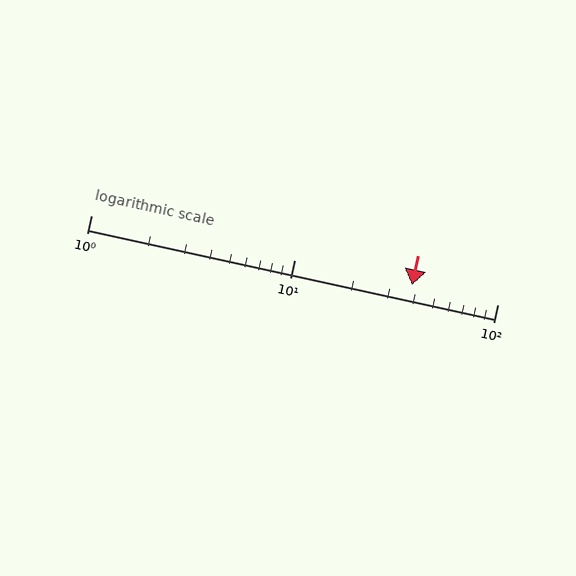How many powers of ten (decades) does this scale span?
The scale spans 2 decades, from 1 to 100.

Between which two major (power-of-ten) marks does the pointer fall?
The pointer is between 10 and 100.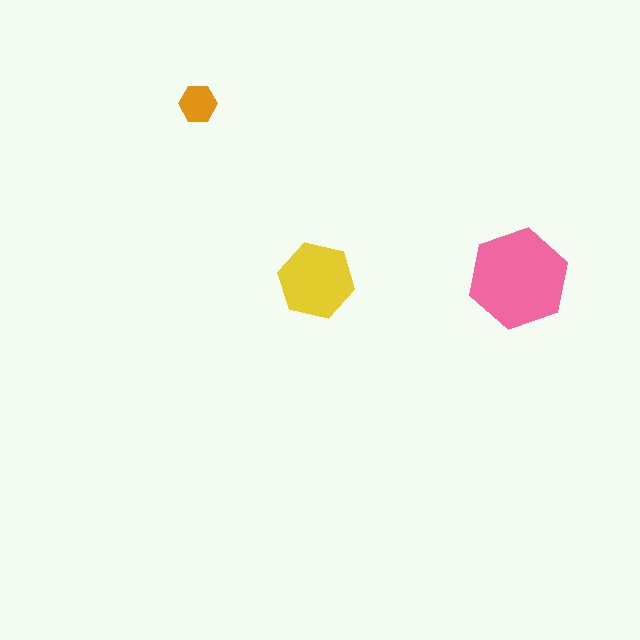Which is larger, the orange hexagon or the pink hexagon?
The pink one.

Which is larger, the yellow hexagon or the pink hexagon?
The pink one.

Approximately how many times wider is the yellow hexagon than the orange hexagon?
About 2 times wider.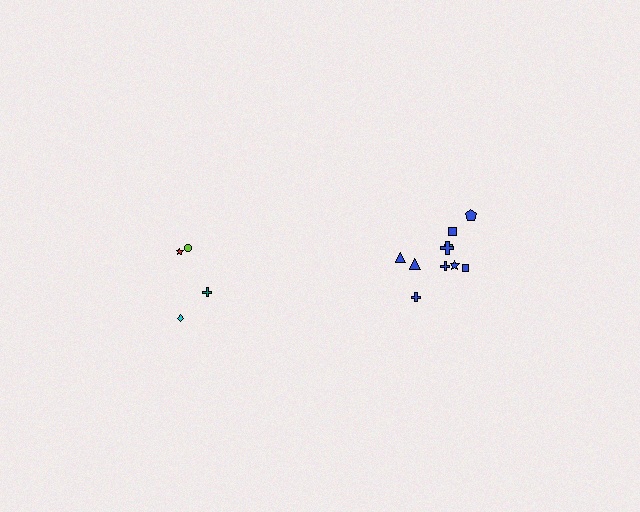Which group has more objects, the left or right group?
The right group.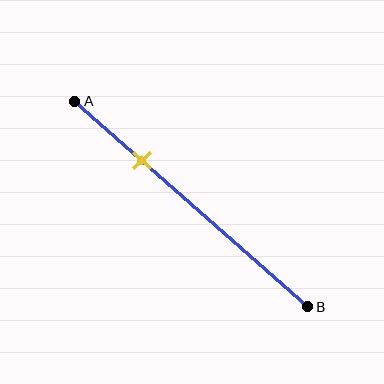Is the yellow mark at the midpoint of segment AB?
No, the mark is at about 30% from A, not at the 50% midpoint.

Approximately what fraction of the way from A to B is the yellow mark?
The yellow mark is approximately 30% of the way from A to B.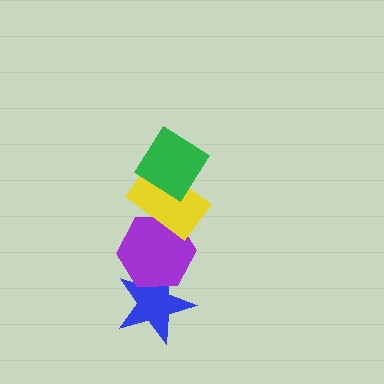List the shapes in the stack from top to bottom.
From top to bottom: the green diamond, the yellow rectangle, the purple hexagon, the blue star.